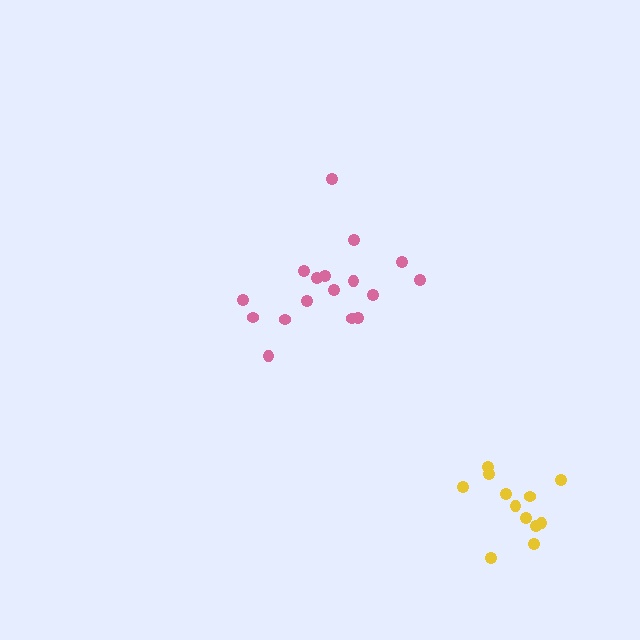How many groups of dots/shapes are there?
There are 2 groups.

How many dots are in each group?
Group 1: 17 dots, Group 2: 12 dots (29 total).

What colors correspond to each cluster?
The clusters are colored: pink, yellow.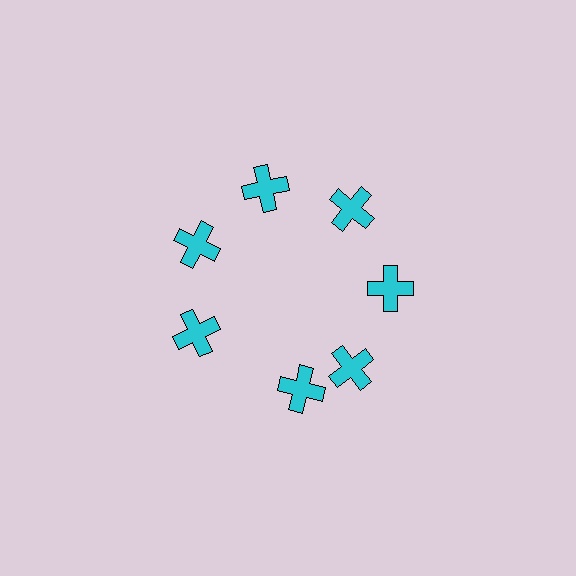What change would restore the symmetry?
The symmetry would be restored by rotating it back into even spacing with its neighbors so that all 7 crosses sit at equal angles and equal distance from the center.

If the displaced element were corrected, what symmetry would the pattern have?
It would have 7-fold rotational symmetry — the pattern would map onto itself every 51 degrees.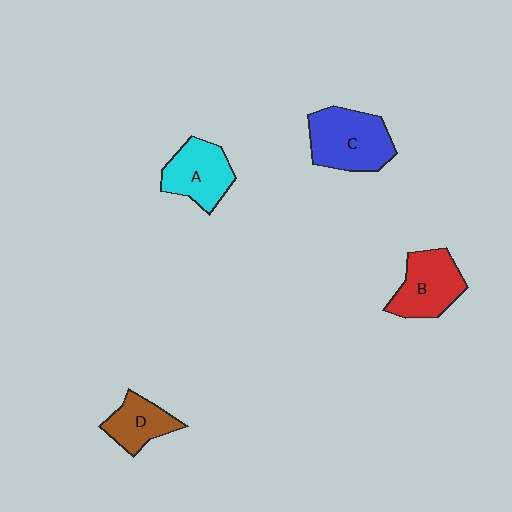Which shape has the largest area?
Shape C (blue).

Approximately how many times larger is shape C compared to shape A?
Approximately 1.3 times.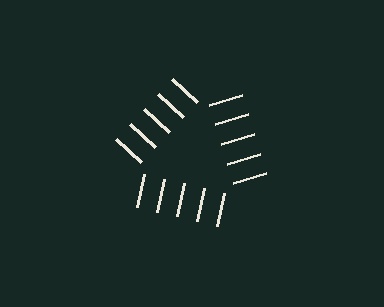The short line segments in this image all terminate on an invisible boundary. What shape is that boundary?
An illusory triangle — the line segments terminate on its edges but no continuous stroke is drawn.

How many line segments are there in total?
15 — 5 along each of the 3 edges.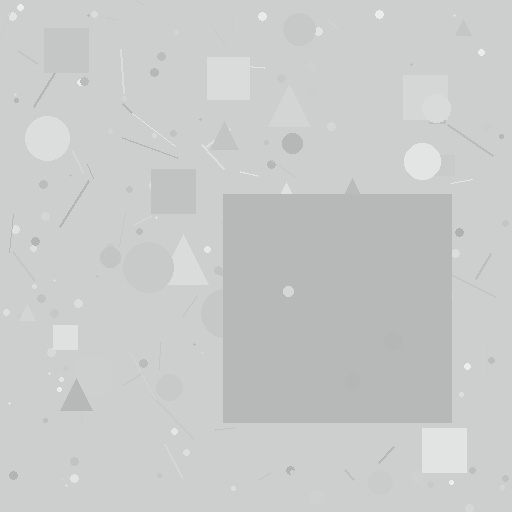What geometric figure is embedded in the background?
A square is embedded in the background.